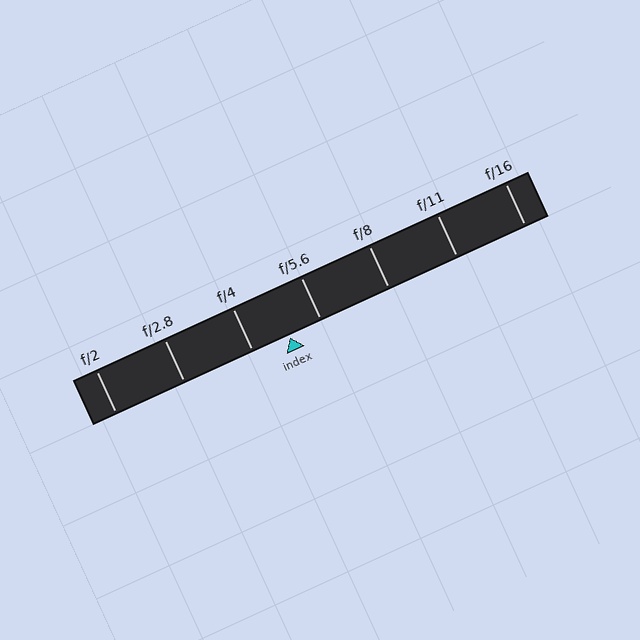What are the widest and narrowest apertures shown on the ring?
The widest aperture shown is f/2 and the narrowest is f/16.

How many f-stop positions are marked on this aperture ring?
There are 7 f-stop positions marked.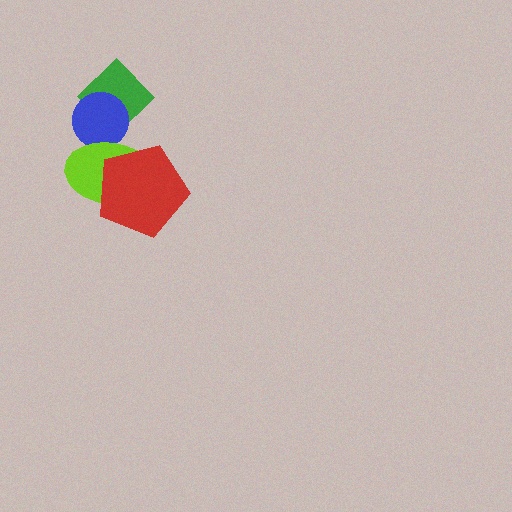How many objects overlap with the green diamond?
2 objects overlap with the green diamond.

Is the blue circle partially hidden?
Yes, it is partially covered by another shape.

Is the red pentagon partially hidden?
No, no other shape covers it.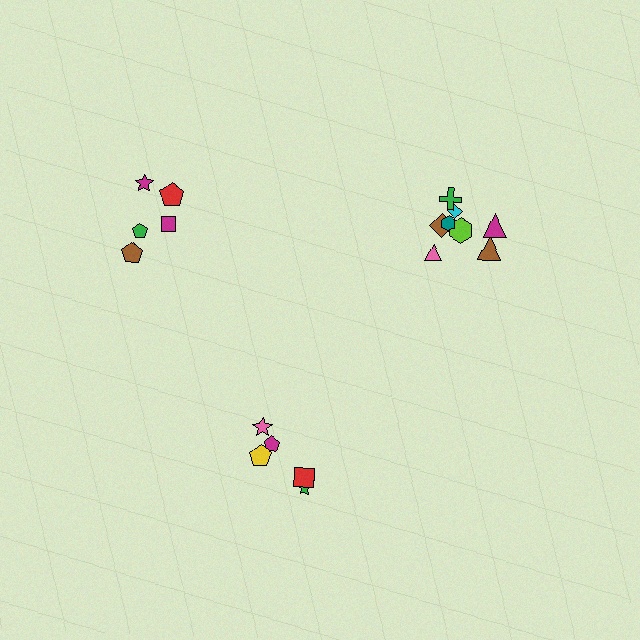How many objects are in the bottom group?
There are 5 objects.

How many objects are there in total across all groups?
There are 18 objects.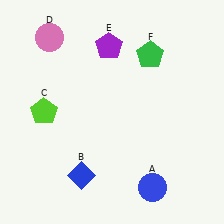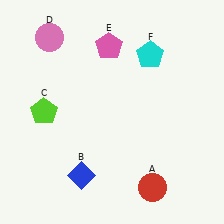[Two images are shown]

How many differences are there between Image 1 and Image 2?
There are 3 differences between the two images.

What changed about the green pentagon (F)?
In Image 1, F is green. In Image 2, it changed to cyan.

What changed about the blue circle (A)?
In Image 1, A is blue. In Image 2, it changed to red.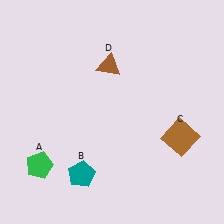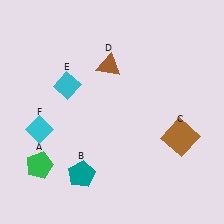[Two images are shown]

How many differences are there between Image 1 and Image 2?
There are 2 differences between the two images.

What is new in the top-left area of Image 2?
A cyan diamond (E) was added in the top-left area of Image 2.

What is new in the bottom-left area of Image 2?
A cyan diamond (F) was added in the bottom-left area of Image 2.